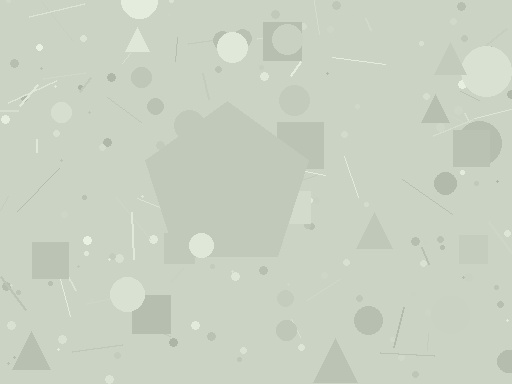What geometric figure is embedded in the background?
A pentagon is embedded in the background.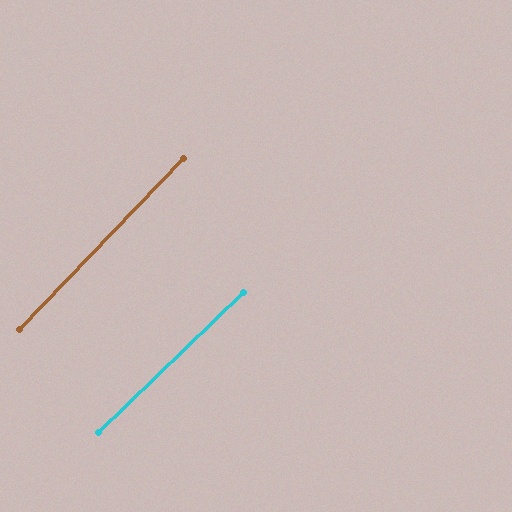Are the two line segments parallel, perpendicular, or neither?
Parallel — their directions differ by only 2.0°.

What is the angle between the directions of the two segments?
Approximately 2 degrees.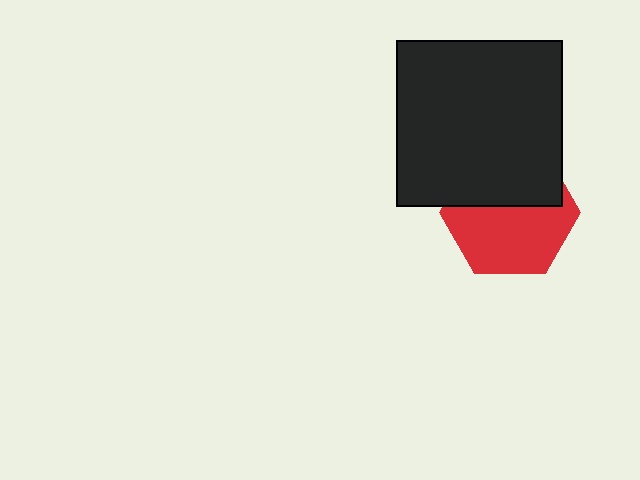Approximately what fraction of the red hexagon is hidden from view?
Roughly 43% of the red hexagon is hidden behind the black square.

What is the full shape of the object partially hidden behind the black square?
The partially hidden object is a red hexagon.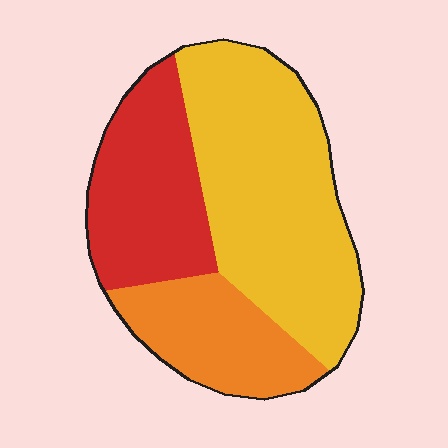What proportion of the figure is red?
Red covers about 30% of the figure.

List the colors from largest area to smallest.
From largest to smallest: yellow, red, orange.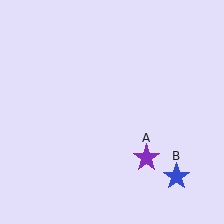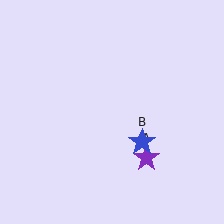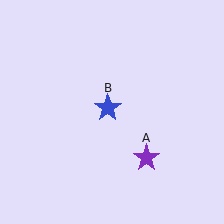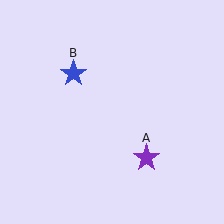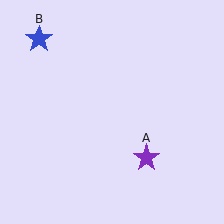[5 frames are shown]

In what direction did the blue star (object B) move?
The blue star (object B) moved up and to the left.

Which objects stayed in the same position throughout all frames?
Purple star (object A) remained stationary.